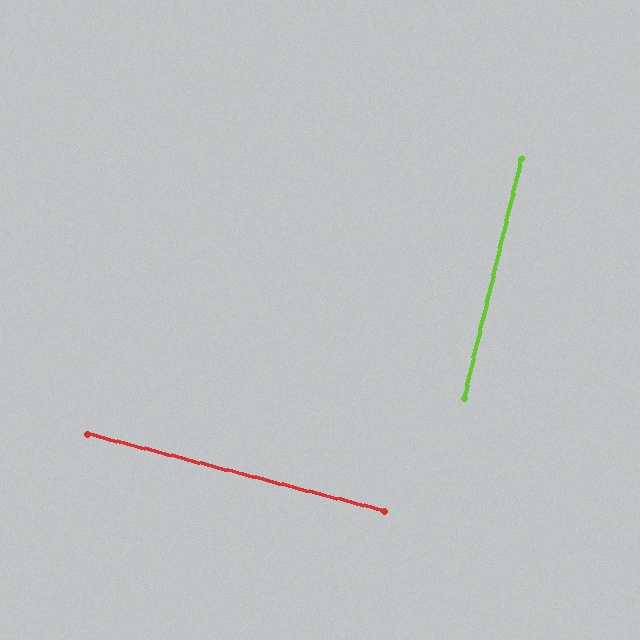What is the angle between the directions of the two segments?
Approximately 89 degrees.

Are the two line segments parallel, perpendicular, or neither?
Perpendicular — they meet at approximately 89°.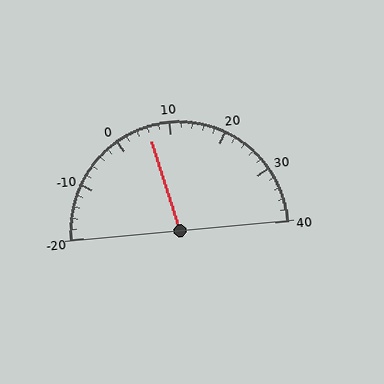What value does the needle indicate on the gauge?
The needle indicates approximately 6.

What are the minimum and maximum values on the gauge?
The gauge ranges from -20 to 40.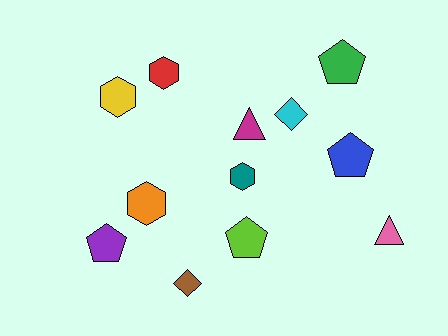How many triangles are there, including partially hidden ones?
There are 2 triangles.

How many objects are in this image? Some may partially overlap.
There are 12 objects.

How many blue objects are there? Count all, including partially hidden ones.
There is 1 blue object.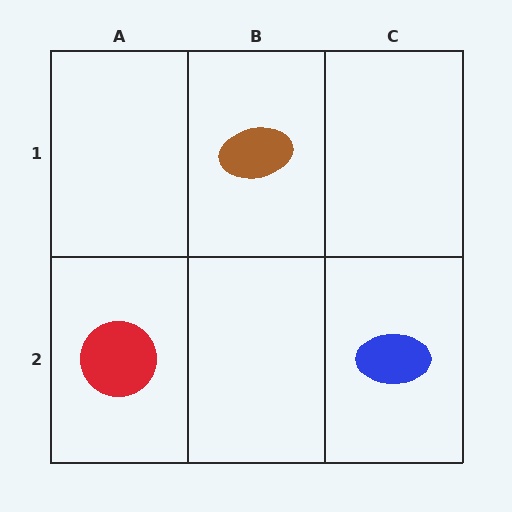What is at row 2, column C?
A blue ellipse.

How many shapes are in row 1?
1 shape.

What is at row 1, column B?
A brown ellipse.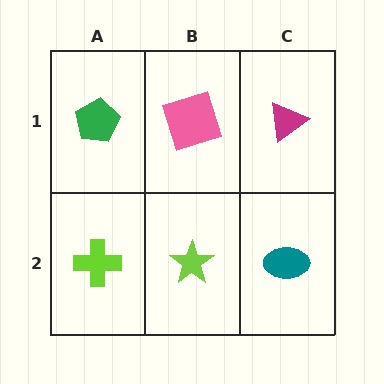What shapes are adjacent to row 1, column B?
A lime star (row 2, column B), a green pentagon (row 1, column A), a magenta triangle (row 1, column C).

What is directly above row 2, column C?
A magenta triangle.